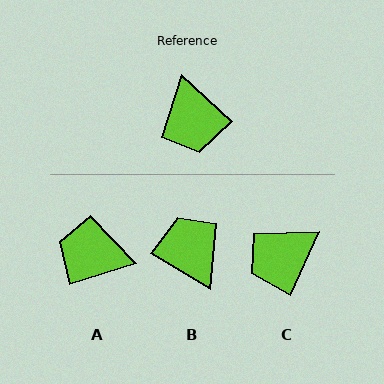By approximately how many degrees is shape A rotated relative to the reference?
Approximately 119 degrees clockwise.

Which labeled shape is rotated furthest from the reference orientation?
B, about 169 degrees away.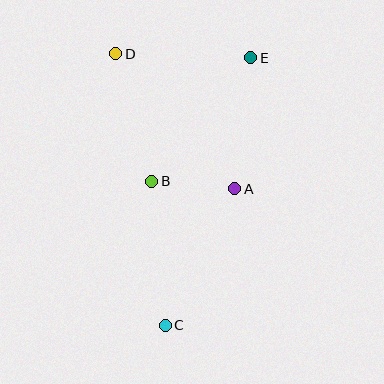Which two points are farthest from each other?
Points C and E are farthest from each other.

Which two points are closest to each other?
Points A and B are closest to each other.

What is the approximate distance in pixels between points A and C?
The distance between A and C is approximately 153 pixels.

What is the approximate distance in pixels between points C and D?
The distance between C and D is approximately 276 pixels.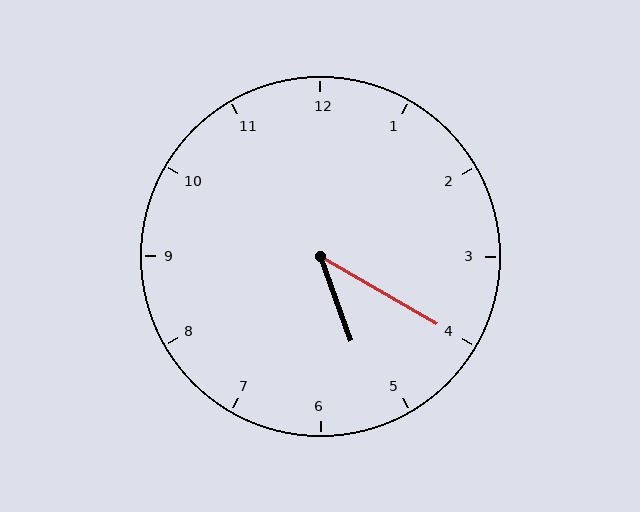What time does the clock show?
5:20.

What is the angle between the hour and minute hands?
Approximately 40 degrees.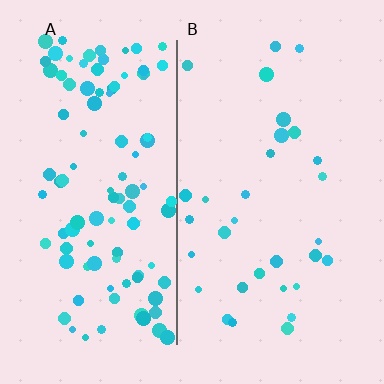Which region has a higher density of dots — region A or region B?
A (the left).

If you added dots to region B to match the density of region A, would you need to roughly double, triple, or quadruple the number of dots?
Approximately triple.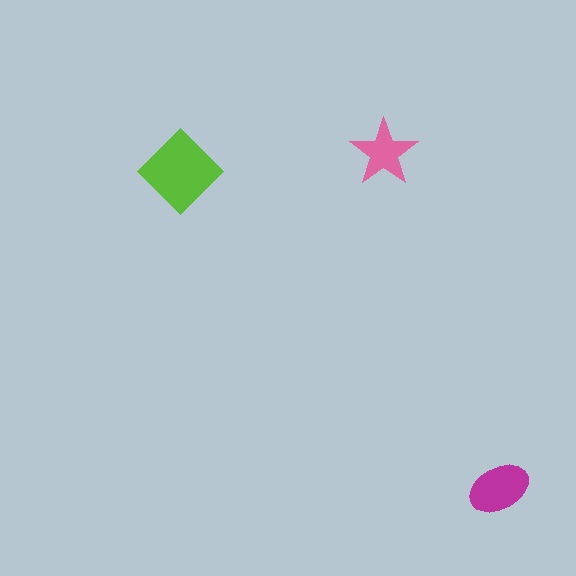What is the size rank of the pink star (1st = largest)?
3rd.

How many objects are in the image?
There are 3 objects in the image.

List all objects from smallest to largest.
The pink star, the magenta ellipse, the lime diamond.